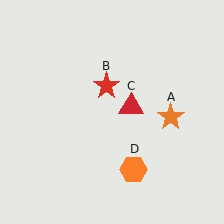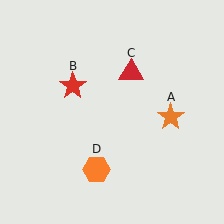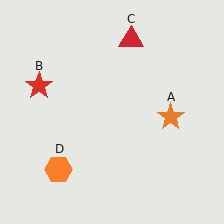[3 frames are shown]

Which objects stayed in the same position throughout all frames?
Orange star (object A) remained stationary.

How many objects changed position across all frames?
3 objects changed position: red star (object B), red triangle (object C), orange hexagon (object D).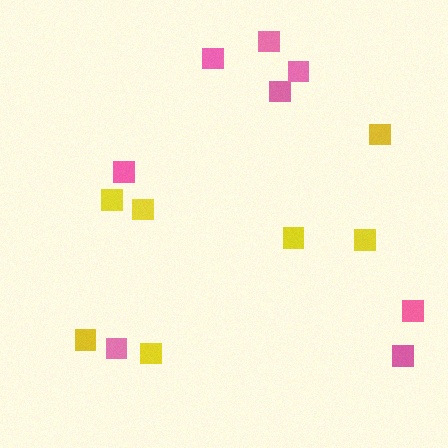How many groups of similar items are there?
There are 2 groups: one group of yellow squares (7) and one group of pink squares (8).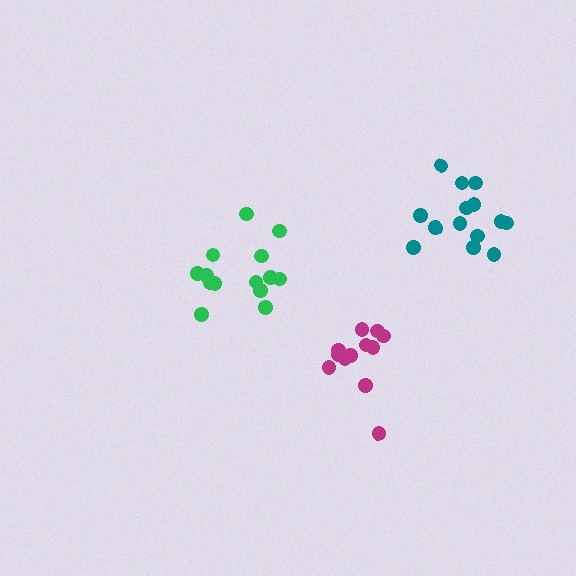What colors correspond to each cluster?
The clusters are colored: teal, magenta, green.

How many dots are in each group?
Group 1: 14 dots, Group 2: 12 dots, Group 3: 14 dots (40 total).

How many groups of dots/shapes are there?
There are 3 groups.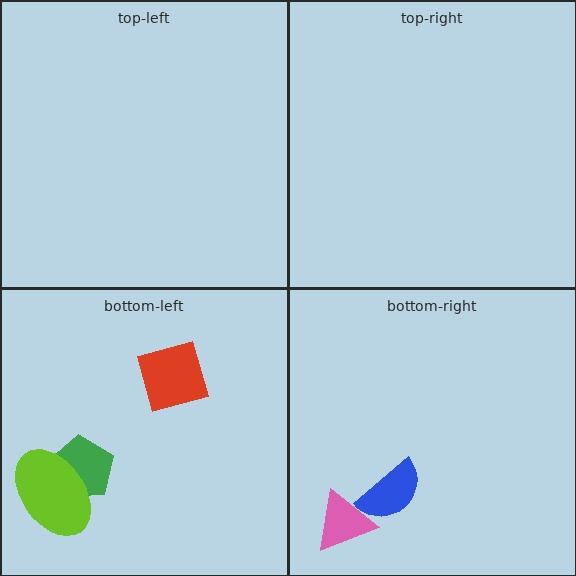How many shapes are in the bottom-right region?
2.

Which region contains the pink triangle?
The bottom-right region.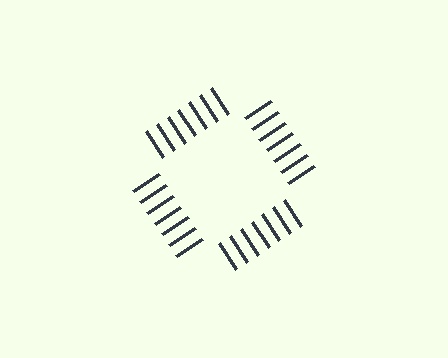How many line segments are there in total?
28 — 7 along each of the 4 edges.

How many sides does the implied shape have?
4 sides — the line-ends trace a square.